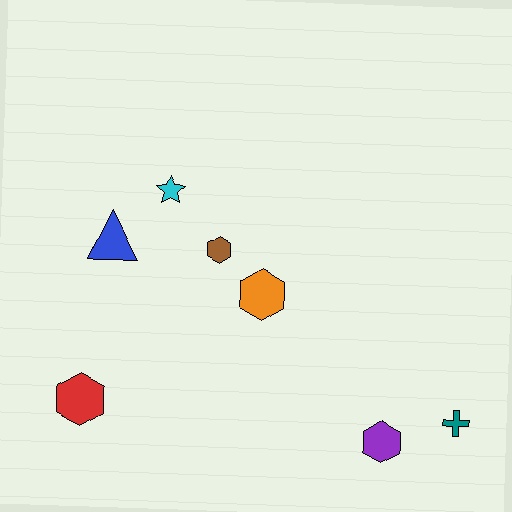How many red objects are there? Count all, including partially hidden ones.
There is 1 red object.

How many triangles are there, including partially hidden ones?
There is 1 triangle.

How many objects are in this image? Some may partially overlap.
There are 7 objects.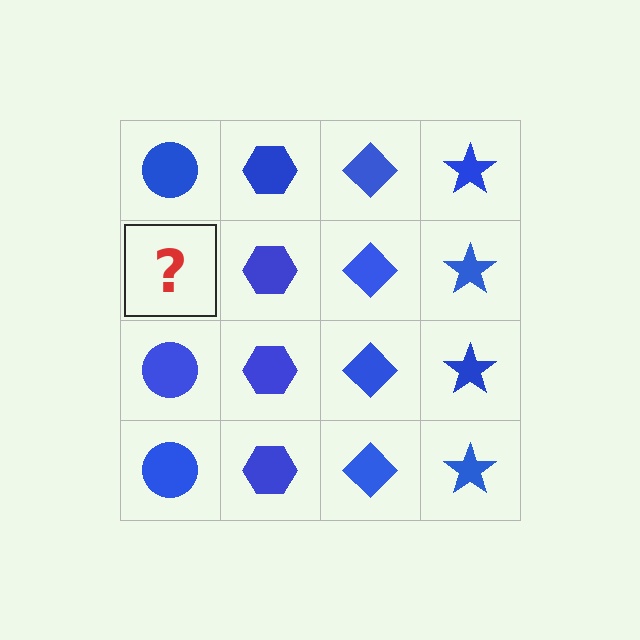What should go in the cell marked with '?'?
The missing cell should contain a blue circle.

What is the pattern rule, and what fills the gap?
The rule is that each column has a consistent shape. The gap should be filled with a blue circle.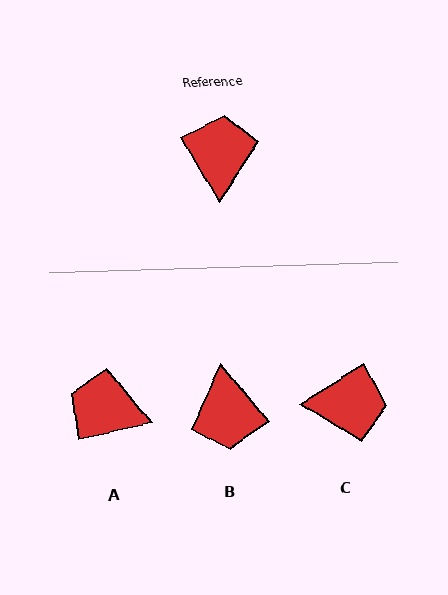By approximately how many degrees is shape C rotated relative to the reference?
Approximately 88 degrees clockwise.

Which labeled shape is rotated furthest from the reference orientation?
B, about 170 degrees away.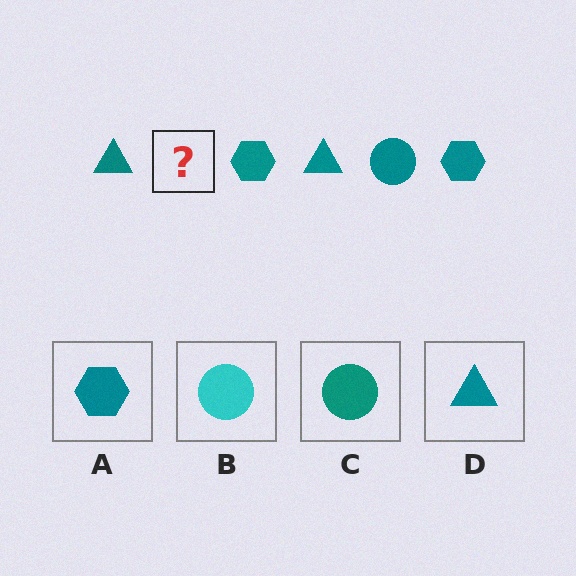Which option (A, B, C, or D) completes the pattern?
C.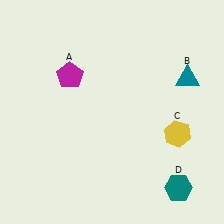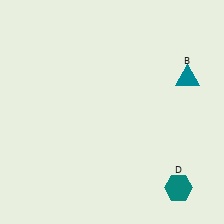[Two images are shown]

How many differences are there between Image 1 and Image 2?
There are 2 differences between the two images.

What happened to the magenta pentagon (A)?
The magenta pentagon (A) was removed in Image 2. It was in the top-left area of Image 1.